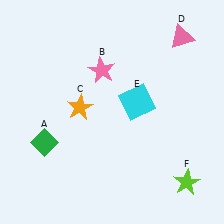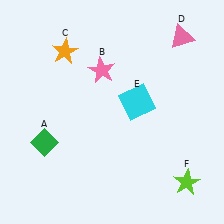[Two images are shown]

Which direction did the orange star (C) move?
The orange star (C) moved up.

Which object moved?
The orange star (C) moved up.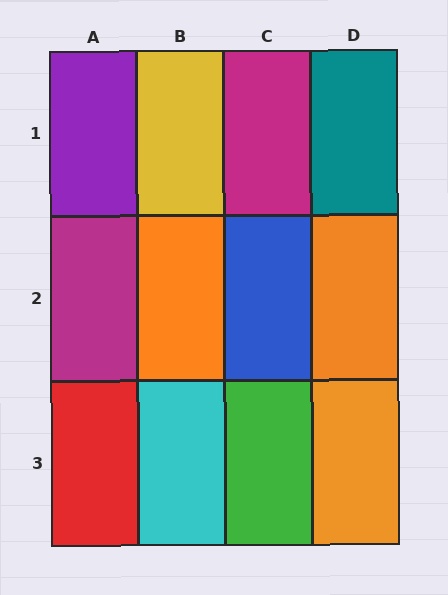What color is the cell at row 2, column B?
Orange.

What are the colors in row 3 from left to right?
Red, cyan, green, orange.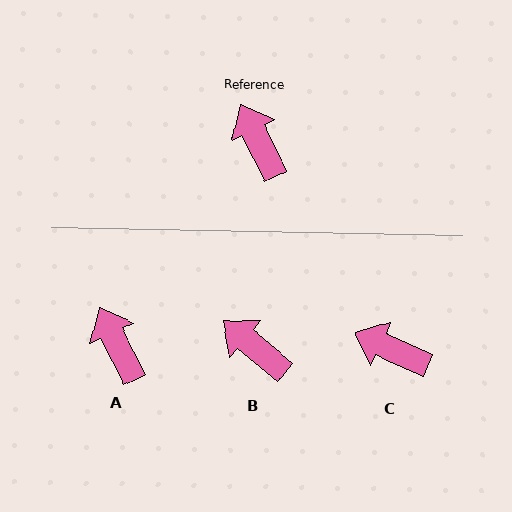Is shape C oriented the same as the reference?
No, it is off by about 40 degrees.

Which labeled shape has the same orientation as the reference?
A.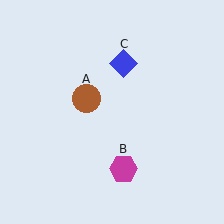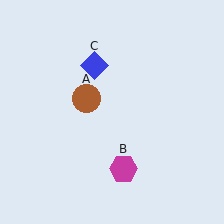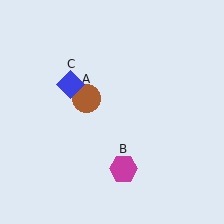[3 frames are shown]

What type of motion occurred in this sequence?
The blue diamond (object C) rotated counterclockwise around the center of the scene.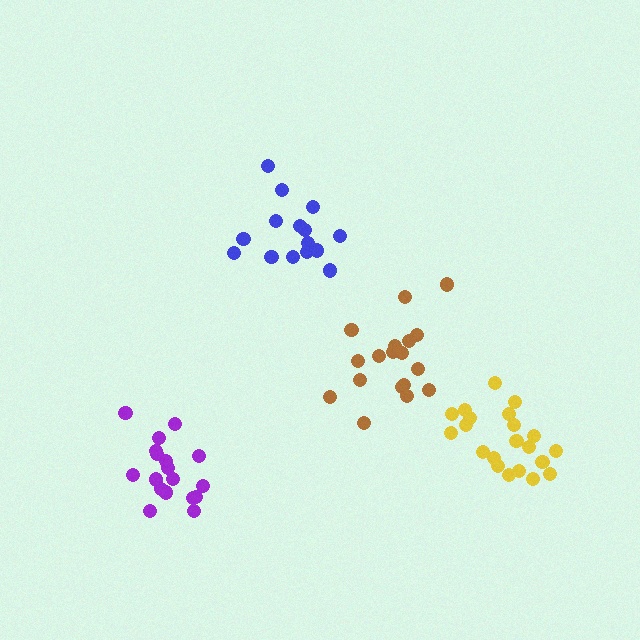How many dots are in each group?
Group 1: 15 dots, Group 2: 18 dots, Group 3: 18 dots, Group 4: 21 dots (72 total).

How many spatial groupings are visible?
There are 4 spatial groupings.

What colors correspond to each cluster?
The clusters are colored: blue, purple, brown, yellow.